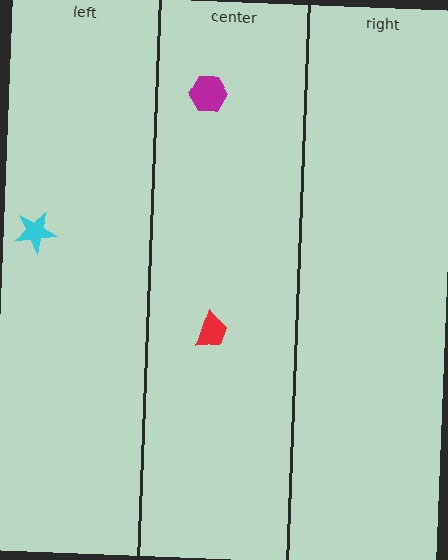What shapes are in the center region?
The red trapezoid, the magenta hexagon.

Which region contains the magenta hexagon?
The center region.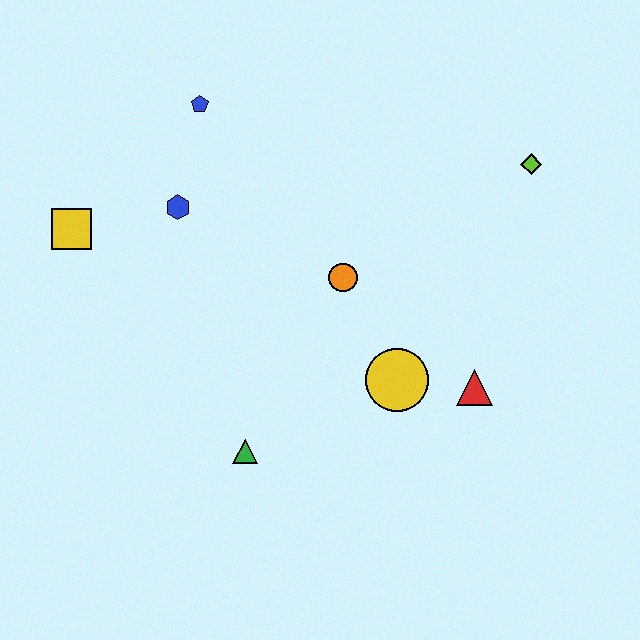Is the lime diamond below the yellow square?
No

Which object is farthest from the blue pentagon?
The red triangle is farthest from the blue pentagon.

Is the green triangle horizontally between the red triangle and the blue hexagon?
Yes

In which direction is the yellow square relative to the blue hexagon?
The yellow square is to the left of the blue hexagon.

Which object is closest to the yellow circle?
The red triangle is closest to the yellow circle.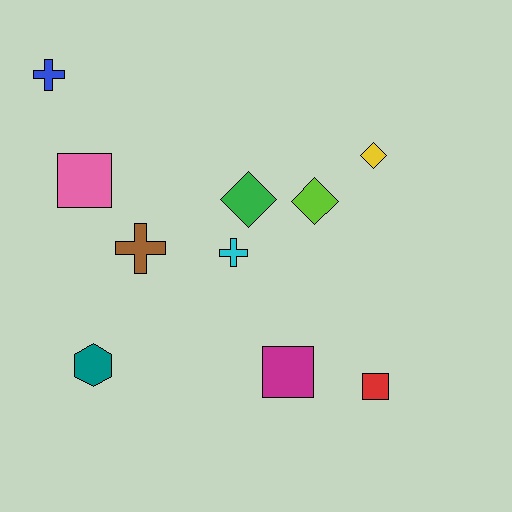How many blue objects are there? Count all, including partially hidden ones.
There is 1 blue object.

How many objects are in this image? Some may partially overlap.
There are 10 objects.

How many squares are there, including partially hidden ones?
There are 3 squares.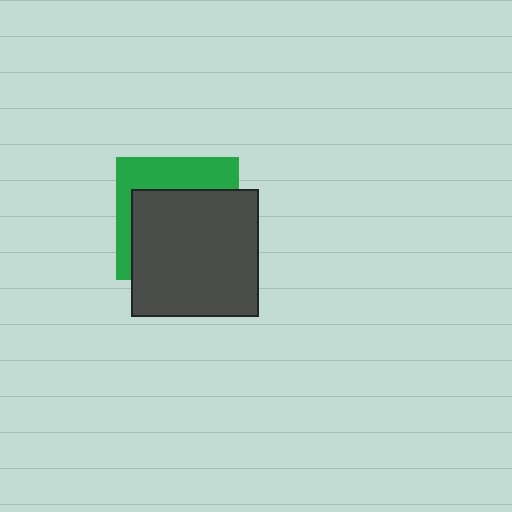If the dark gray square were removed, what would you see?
You would see the complete green square.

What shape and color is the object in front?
The object in front is a dark gray square.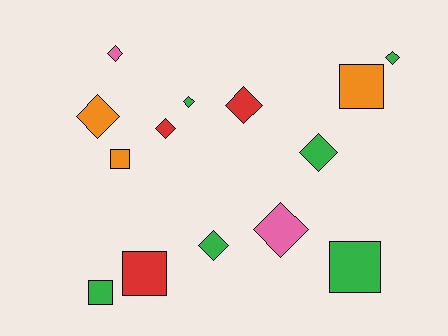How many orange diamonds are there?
There is 1 orange diamond.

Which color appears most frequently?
Green, with 6 objects.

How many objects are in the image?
There are 14 objects.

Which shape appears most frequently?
Diamond, with 9 objects.